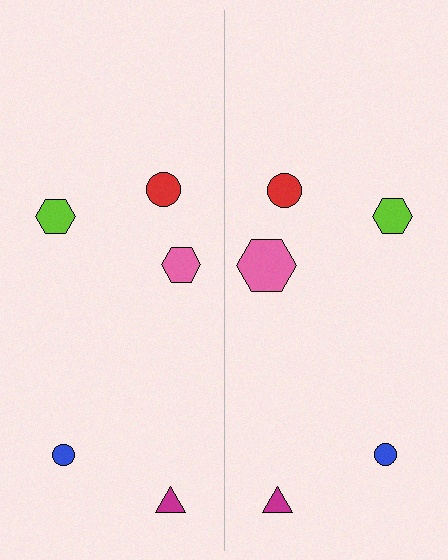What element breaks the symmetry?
The pink hexagon on the right side has a different size than its mirror counterpart.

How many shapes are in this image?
There are 10 shapes in this image.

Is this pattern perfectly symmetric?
No, the pattern is not perfectly symmetric. The pink hexagon on the right side has a different size than its mirror counterpart.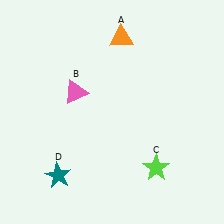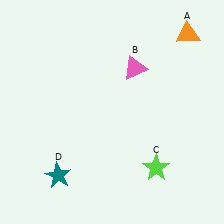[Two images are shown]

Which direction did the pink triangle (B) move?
The pink triangle (B) moved right.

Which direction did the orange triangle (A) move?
The orange triangle (A) moved right.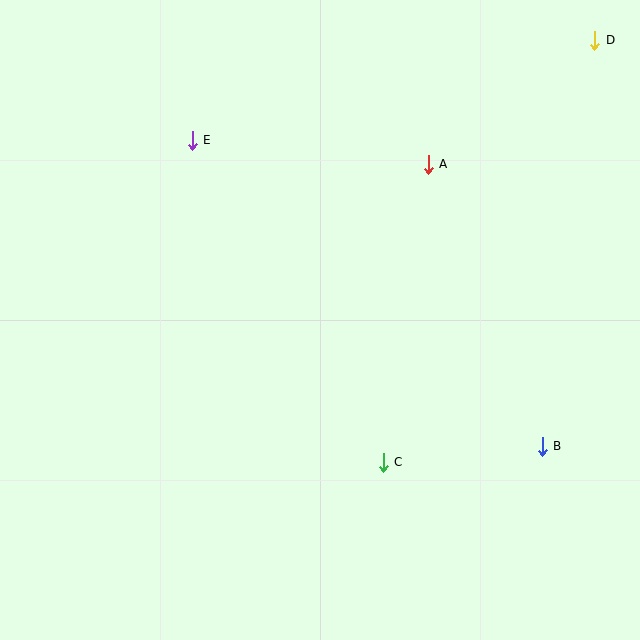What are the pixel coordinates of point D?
Point D is at (595, 40).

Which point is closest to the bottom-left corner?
Point C is closest to the bottom-left corner.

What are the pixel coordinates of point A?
Point A is at (428, 164).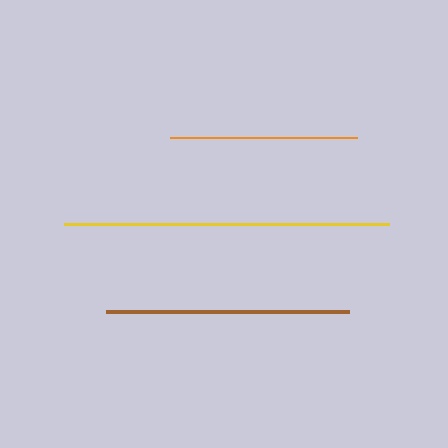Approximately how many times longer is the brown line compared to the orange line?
The brown line is approximately 1.3 times the length of the orange line.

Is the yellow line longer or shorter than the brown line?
The yellow line is longer than the brown line.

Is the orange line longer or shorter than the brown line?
The brown line is longer than the orange line.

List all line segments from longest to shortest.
From longest to shortest: yellow, brown, orange.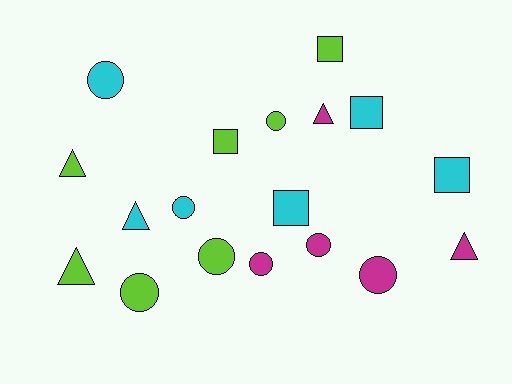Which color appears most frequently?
Lime, with 7 objects.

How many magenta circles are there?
There are 3 magenta circles.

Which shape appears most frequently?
Circle, with 8 objects.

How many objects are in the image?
There are 18 objects.